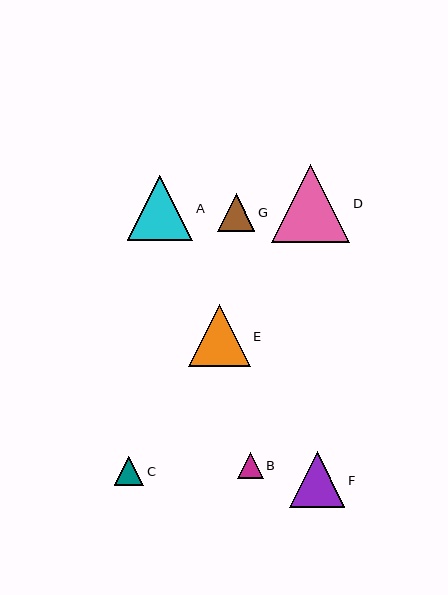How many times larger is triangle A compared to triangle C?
Triangle A is approximately 2.2 times the size of triangle C.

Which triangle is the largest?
Triangle D is the largest with a size of approximately 78 pixels.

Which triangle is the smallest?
Triangle B is the smallest with a size of approximately 26 pixels.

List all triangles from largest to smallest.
From largest to smallest: D, A, E, F, G, C, B.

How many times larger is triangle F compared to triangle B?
Triangle F is approximately 2.1 times the size of triangle B.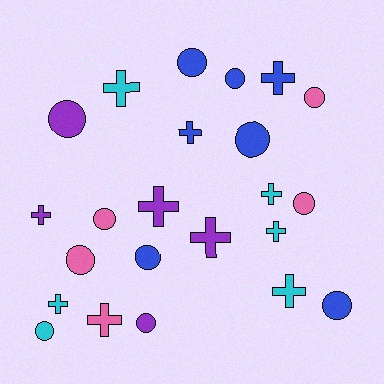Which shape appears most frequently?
Circle, with 12 objects.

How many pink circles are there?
There are 4 pink circles.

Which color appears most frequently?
Blue, with 7 objects.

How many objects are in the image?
There are 23 objects.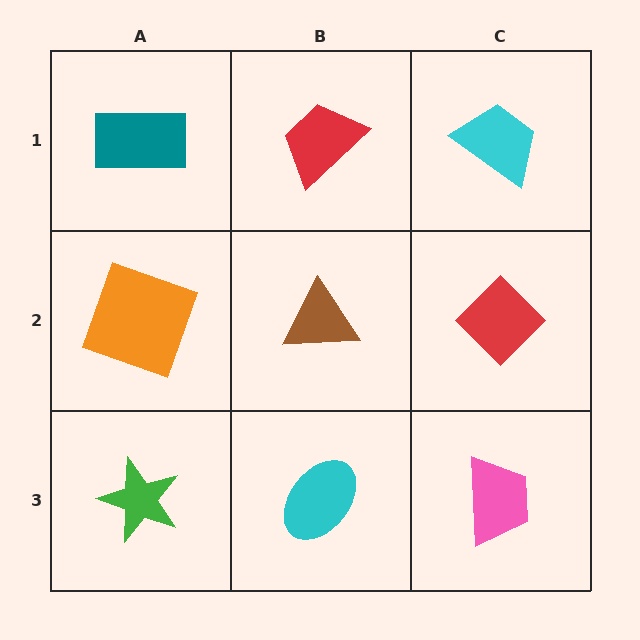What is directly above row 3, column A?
An orange square.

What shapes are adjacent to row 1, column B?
A brown triangle (row 2, column B), a teal rectangle (row 1, column A), a cyan trapezoid (row 1, column C).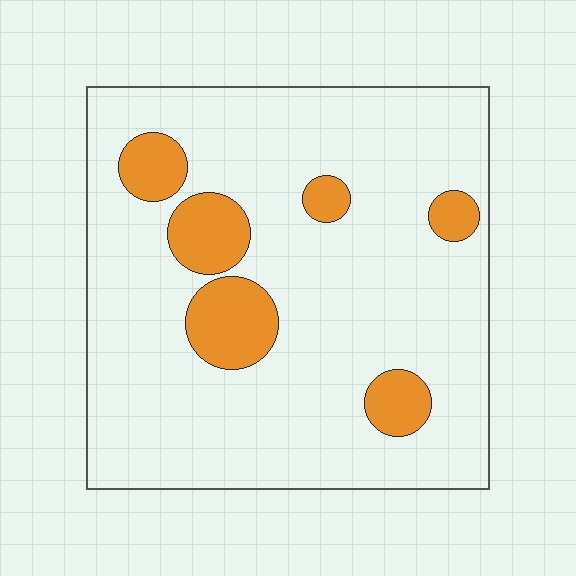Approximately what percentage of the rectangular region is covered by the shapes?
Approximately 15%.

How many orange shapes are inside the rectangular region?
6.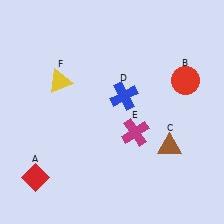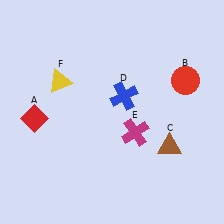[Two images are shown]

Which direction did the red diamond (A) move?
The red diamond (A) moved up.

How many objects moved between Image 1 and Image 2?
1 object moved between the two images.